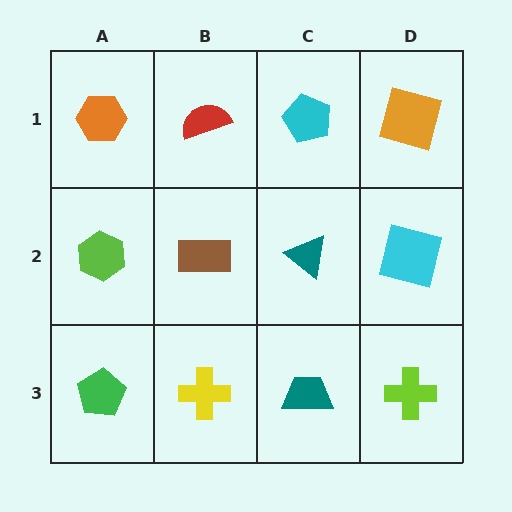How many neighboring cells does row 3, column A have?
2.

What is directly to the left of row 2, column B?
A lime hexagon.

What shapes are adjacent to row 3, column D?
A cyan square (row 2, column D), a teal trapezoid (row 3, column C).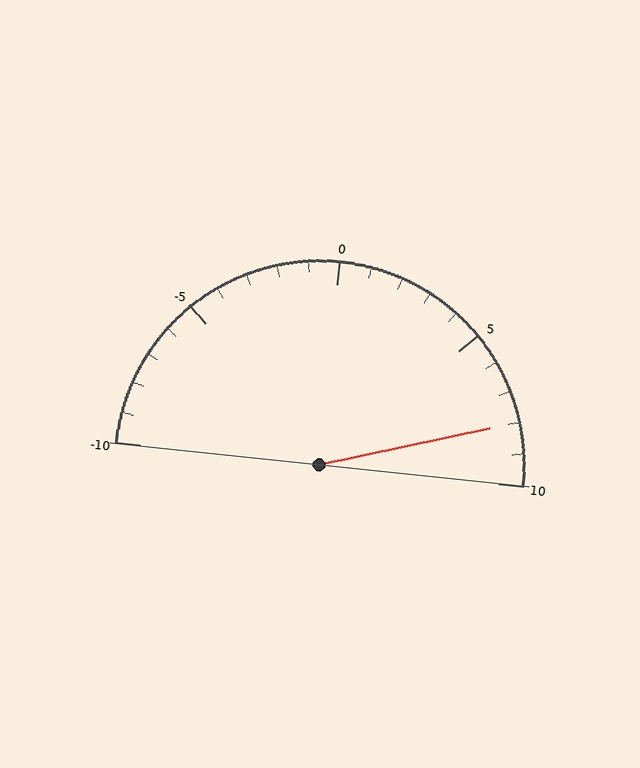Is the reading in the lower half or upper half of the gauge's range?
The reading is in the upper half of the range (-10 to 10).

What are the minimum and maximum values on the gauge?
The gauge ranges from -10 to 10.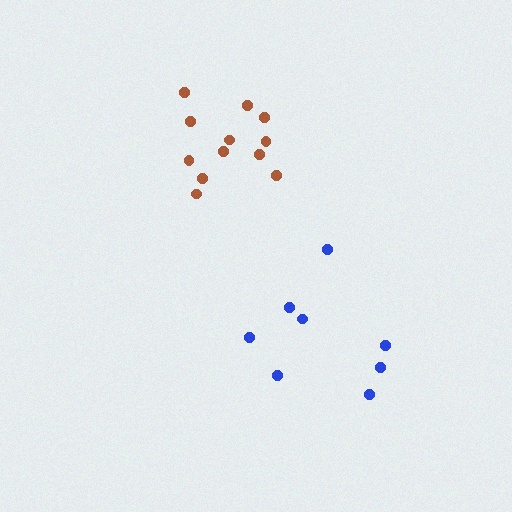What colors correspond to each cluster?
The clusters are colored: brown, blue.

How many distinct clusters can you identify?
There are 2 distinct clusters.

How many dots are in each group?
Group 1: 12 dots, Group 2: 8 dots (20 total).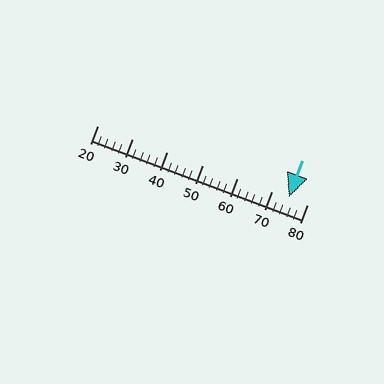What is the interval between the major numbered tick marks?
The major tick marks are spaced 10 units apart.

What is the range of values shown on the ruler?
The ruler shows values from 20 to 80.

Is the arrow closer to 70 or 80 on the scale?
The arrow is closer to 70.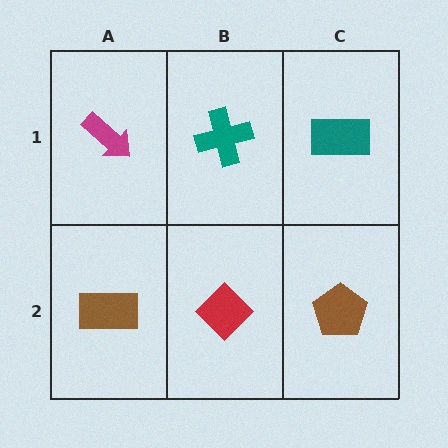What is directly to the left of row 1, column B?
A magenta arrow.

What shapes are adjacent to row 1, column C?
A brown pentagon (row 2, column C), a teal cross (row 1, column B).